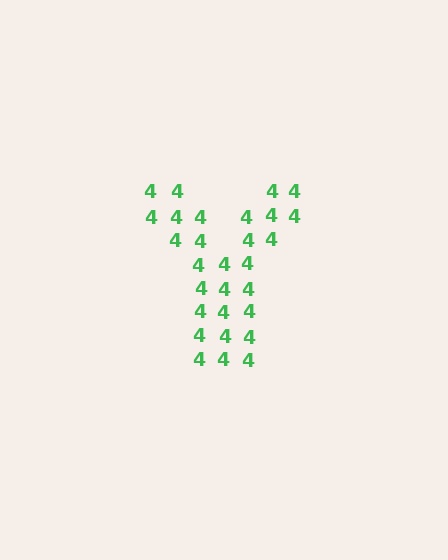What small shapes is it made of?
It is made of small digit 4's.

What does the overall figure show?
The overall figure shows the letter Y.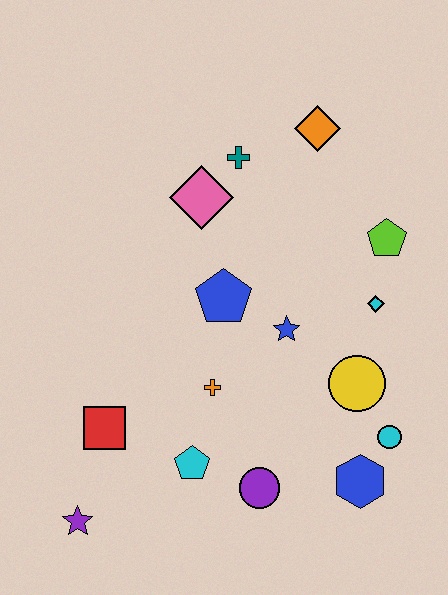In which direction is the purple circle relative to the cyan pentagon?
The purple circle is to the right of the cyan pentagon.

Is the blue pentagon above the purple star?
Yes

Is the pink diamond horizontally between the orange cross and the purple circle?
No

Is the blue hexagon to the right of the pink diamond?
Yes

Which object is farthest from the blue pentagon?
The purple star is farthest from the blue pentagon.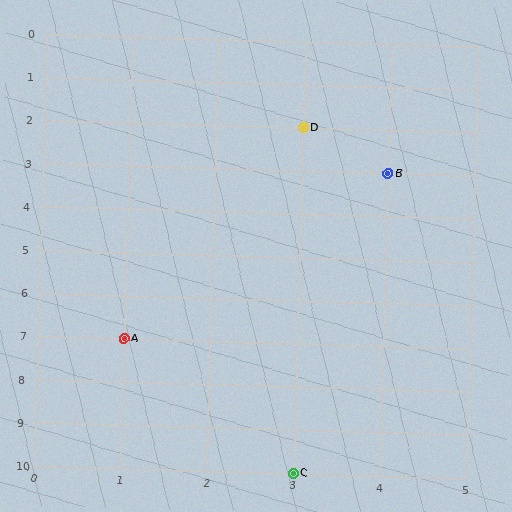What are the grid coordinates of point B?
Point B is at grid coordinates (4, 3).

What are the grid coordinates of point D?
Point D is at grid coordinates (3, 2).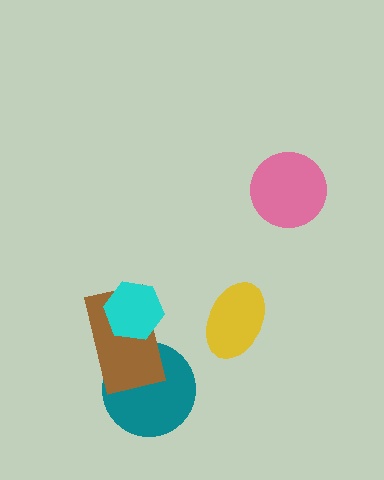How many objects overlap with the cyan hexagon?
1 object overlaps with the cyan hexagon.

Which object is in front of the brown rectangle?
The cyan hexagon is in front of the brown rectangle.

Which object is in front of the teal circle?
The brown rectangle is in front of the teal circle.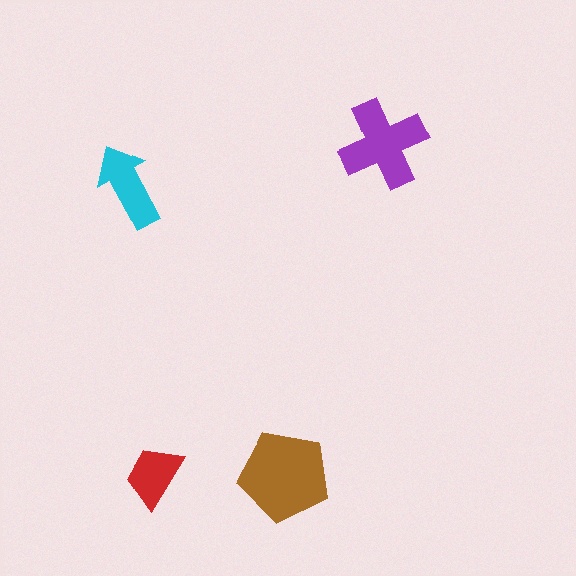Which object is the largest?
The brown pentagon.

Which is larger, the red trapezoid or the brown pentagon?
The brown pentagon.